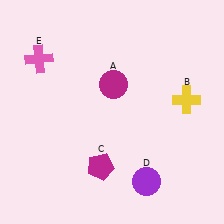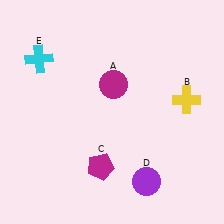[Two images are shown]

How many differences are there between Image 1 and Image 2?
There is 1 difference between the two images.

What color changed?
The cross (E) changed from pink in Image 1 to cyan in Image 2.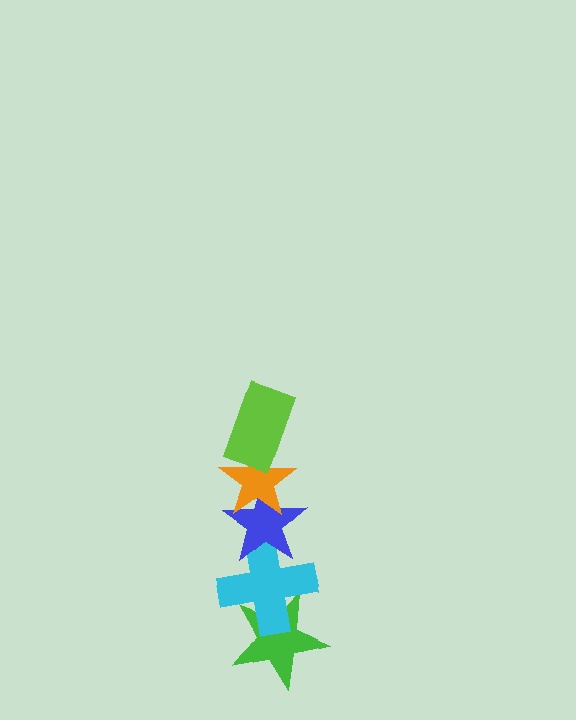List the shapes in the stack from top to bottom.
From top to bottom: the lime rectangle, the orange star, the blue star, the cyan cross, the green star.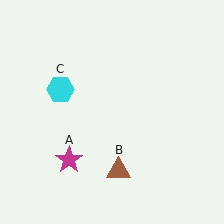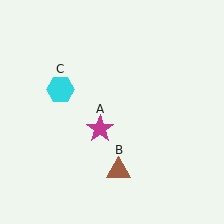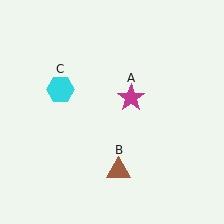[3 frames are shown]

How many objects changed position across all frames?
1 object changed position: magenta star (object A).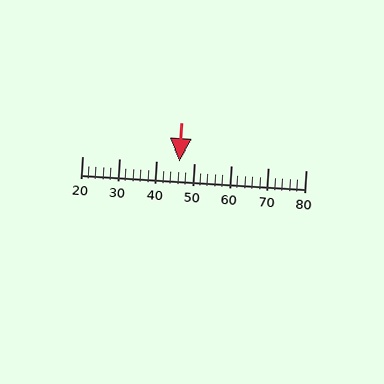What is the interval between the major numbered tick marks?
The major tick marks are spaced 10 units apart.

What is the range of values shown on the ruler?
The ruler shows values from 20 to 80.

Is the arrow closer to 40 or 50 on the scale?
The arrow is closer to 50.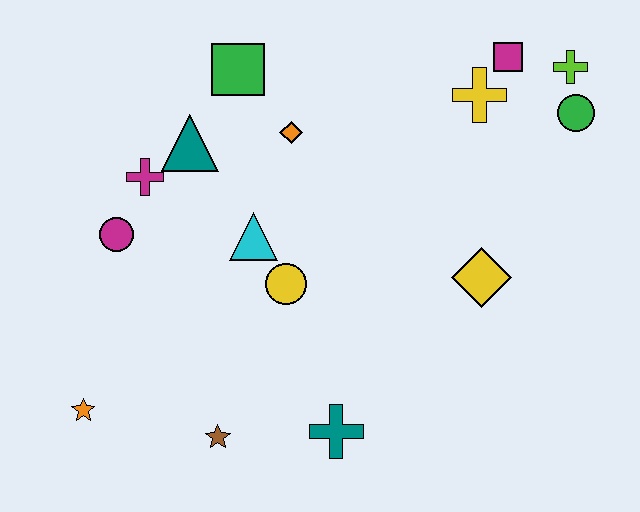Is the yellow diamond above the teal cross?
Yes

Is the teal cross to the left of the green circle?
Yes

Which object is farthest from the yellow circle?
The lime cross is farthest from the yellow circle.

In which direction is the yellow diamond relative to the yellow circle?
The yellow diamond is to the right of the yellow circle.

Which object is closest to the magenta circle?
The magenta cross is closest to the magenta circle.